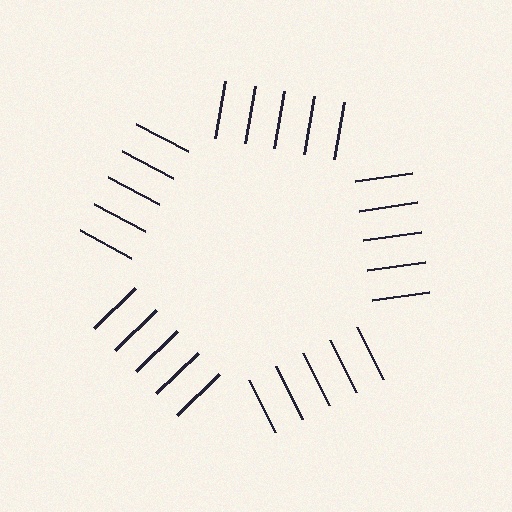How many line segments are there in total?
25 — 5 along each of the 5 edges.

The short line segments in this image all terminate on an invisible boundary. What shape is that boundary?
An illusory pentagon — the line segments terminate on its edges but no continuous stroke is drawn.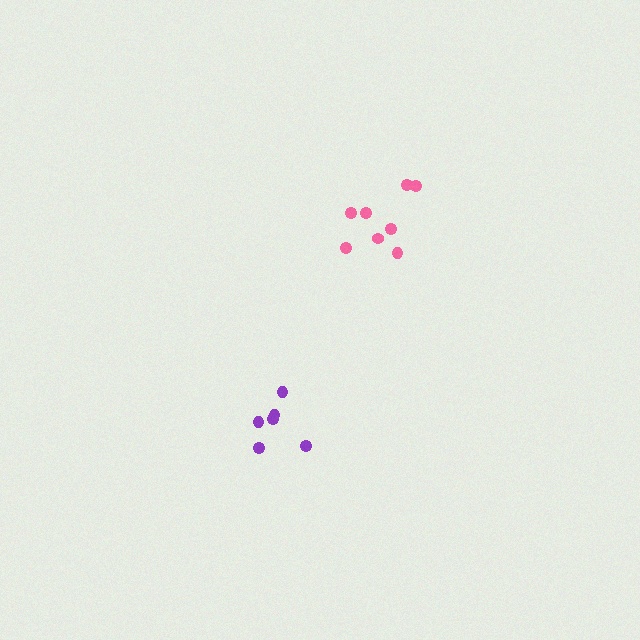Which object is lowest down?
The purple cluster is bottommost.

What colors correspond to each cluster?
The clusters are colored: purple, pink.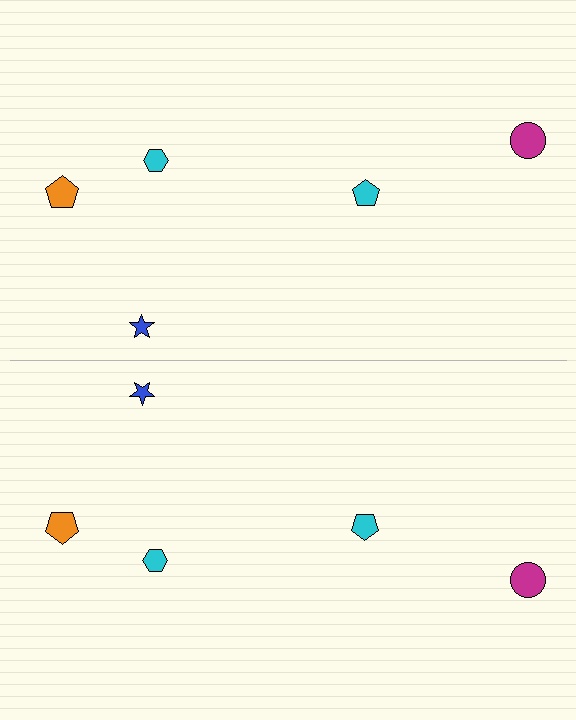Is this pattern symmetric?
Yes, this pattern has bilateral (reflection) symmetry.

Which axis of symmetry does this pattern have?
The pattern has a horizontal axis of symmetry running through the center of the image.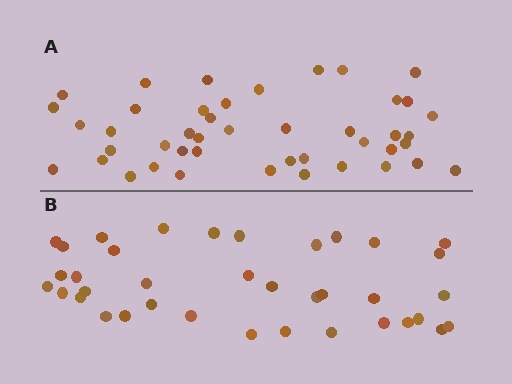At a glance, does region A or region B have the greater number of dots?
Region A (the top region) has more dots.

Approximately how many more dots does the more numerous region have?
Region A has roughly 8 or so more dots than region B.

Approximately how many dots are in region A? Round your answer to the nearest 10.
About 40 dots. (The exact count is 44, which rounds to 40.)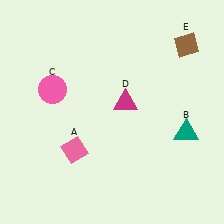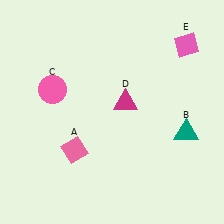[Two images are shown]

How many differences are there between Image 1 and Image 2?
There is 1 difference between the two images.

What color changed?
The diamond (E) changed from brown in Image 1 to pink in Image 2.